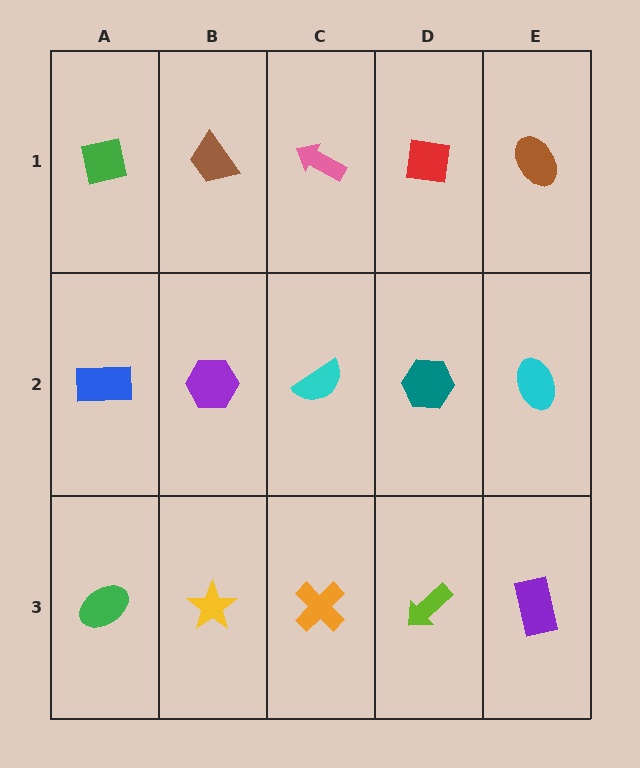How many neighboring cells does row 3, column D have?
3.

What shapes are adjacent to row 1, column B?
A purple hexagon (row 2, column B), a green square (row 1, column A), a pink arrow (row 1, column C).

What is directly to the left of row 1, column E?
A red square.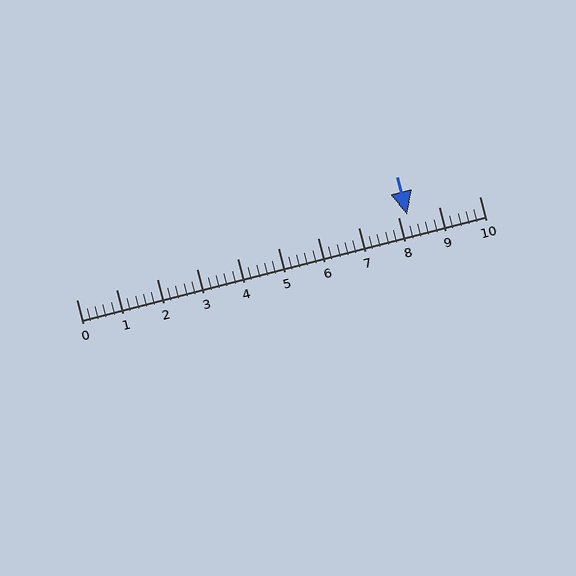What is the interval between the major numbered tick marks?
The major tick marks are spaced 1 units apart.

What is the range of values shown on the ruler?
The ruler shows values from 0 to 10.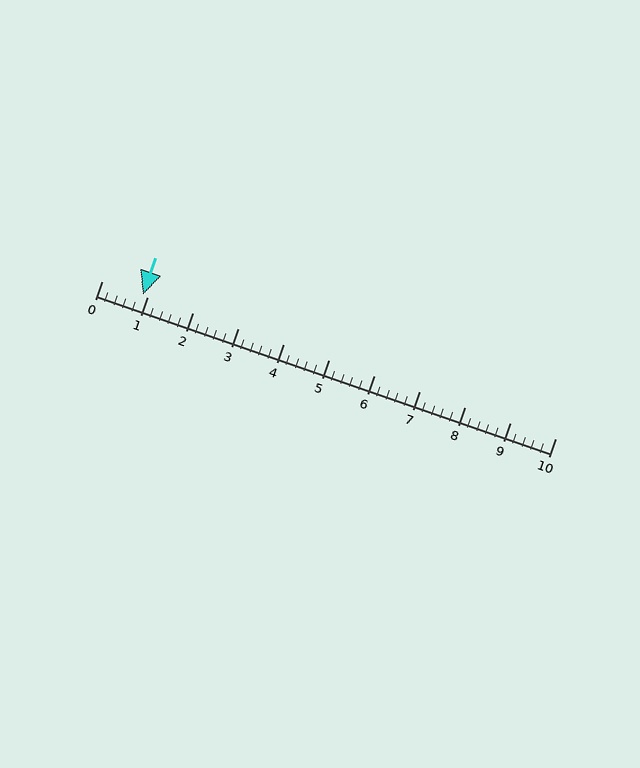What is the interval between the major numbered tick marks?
The major tick marks are spaced 1 units apart.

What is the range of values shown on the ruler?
The ruler shows values from 0 to 10.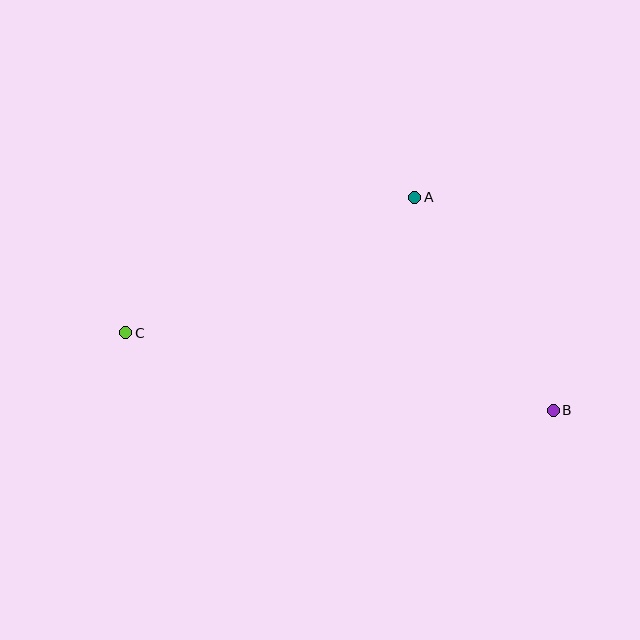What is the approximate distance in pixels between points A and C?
The distance between A and C is approximately 319 pixels.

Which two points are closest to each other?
Points A and B are closest to each other.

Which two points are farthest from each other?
Points B and C are farthest from each other.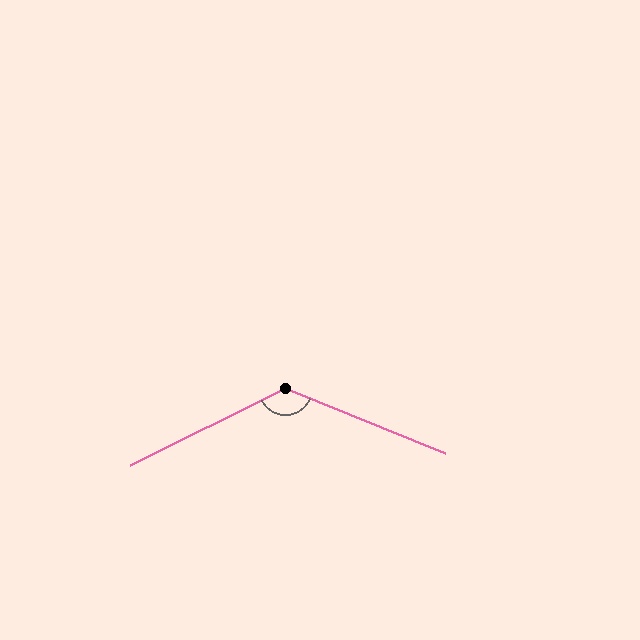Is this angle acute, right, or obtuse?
It is obtuse.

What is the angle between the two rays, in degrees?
Approximately 131 degrees.